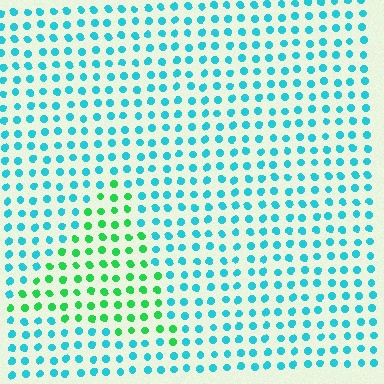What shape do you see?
I see a triangle.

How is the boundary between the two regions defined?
The boundary is defined purely by a slight shift in hue (about 50 degrees). Spacing, size, and orientation are identical on both sides.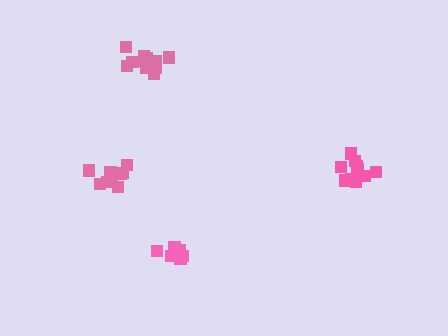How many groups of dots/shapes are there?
There are 4 groups.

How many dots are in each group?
Group 1: 8 dots, Group 2: 12 dots, Group 3: 13 dots, Group 4: 10 dots (43 total).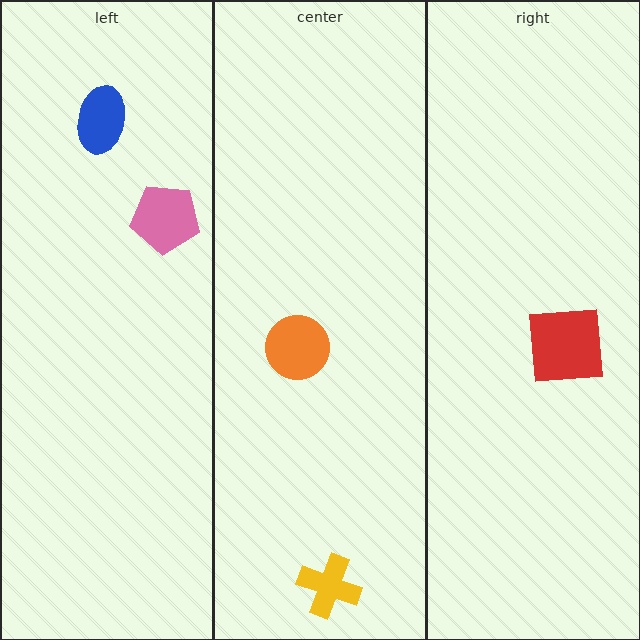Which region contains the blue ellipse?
The left region.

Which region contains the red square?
The right region.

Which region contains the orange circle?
The center region.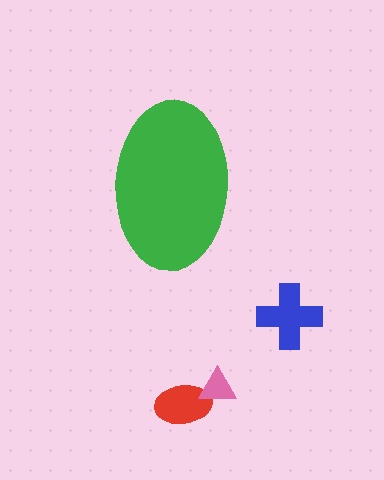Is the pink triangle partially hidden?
No, the pink triangle is fully visible.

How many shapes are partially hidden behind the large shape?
0 shapes are partially hidden.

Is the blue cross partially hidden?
No, the blue cross is fully visible.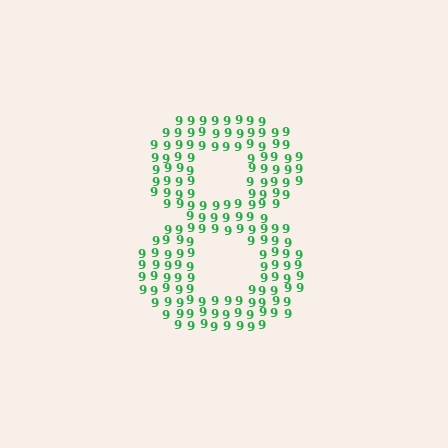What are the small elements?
The small elements are digit 9's.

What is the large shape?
The large shape is the digit 8.